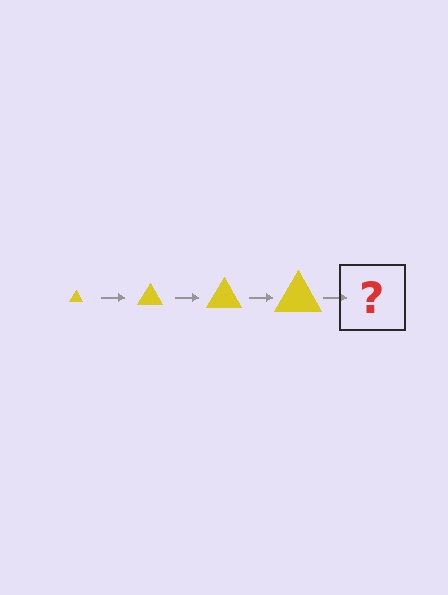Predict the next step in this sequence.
The next step is a yellow triangle, larger than the previous one.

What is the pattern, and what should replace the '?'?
The pattern is that the triangle gets progressively larger each step. The '?' should be a yellow triangle, larger than the previous one.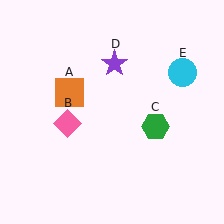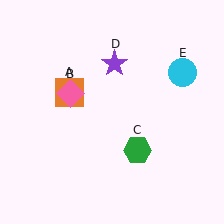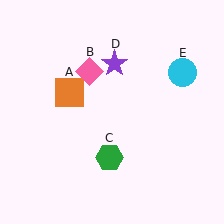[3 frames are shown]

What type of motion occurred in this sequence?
The pink diamond (object B), green hexagon (object C) rotated clockwise around the center of the scene.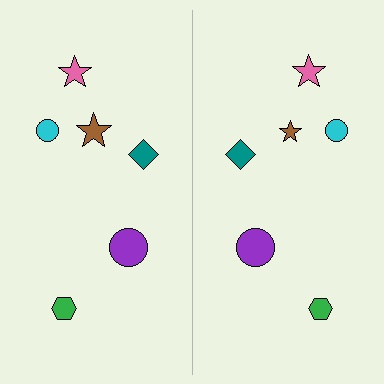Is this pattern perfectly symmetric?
No, the pattern is not perfectly symmetric. The brown star on the right side has a different size than its mirror counterpart.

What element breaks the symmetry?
The brown star on the right side has a different size than its mirror counterpart.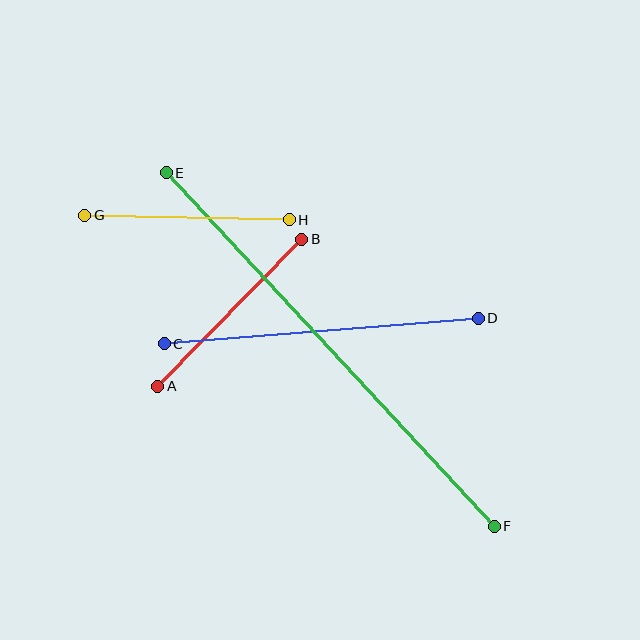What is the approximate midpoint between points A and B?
The midpoint is at approximately (230, 313) pixels.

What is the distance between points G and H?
The distance is approximately 204 pixels.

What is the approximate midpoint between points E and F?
The midpoint is at approximately (330, 349) pixels.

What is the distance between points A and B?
The distance is approximately 206 pixels.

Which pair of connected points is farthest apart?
Points E and F are farthest apart.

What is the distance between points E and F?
The distance is approximately 482 pixels.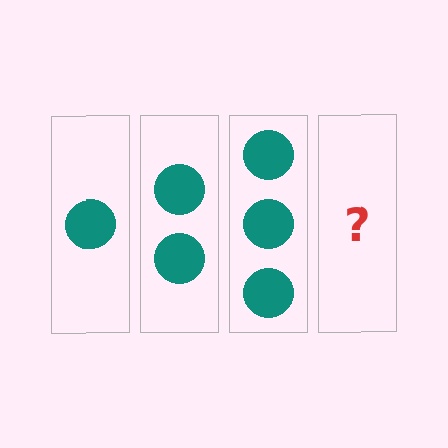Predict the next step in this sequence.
The next step is 4 circles.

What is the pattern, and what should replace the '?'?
The pattern is that each step adds one more circle. The '?' should be 4 circles.